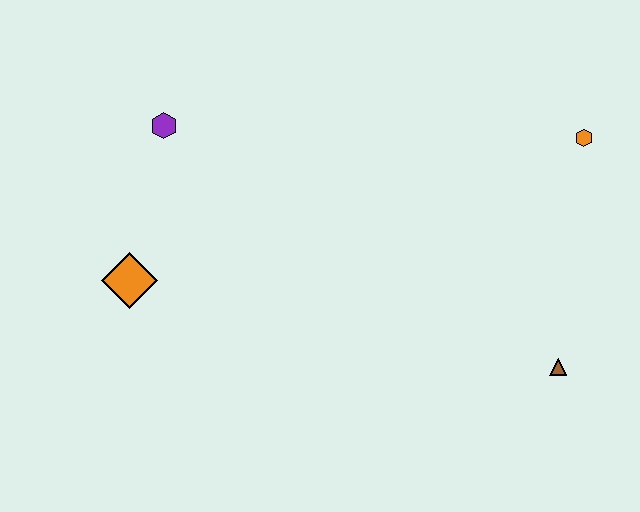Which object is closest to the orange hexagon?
The brown triangle is closest to the orange hexagon.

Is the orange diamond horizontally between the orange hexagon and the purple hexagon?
No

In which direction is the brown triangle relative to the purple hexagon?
The brown triangle is to the right of the purple hexagon.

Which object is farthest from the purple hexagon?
The brown triangle is farthest from the purple hexagon.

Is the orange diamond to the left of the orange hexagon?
Yes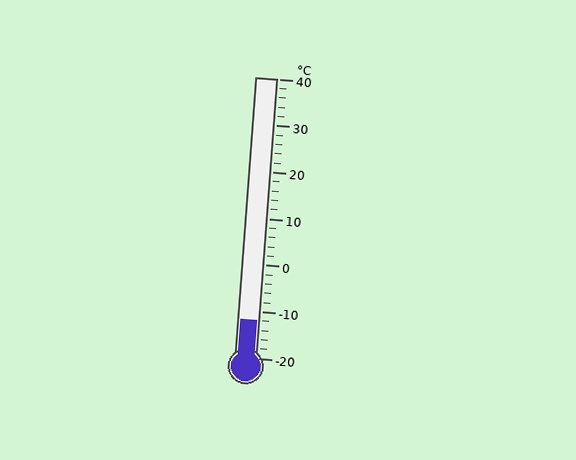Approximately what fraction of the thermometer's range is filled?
The thermometer is filled to approximately 15% of its range.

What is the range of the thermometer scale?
The thermometer scale ranges from -20°C to 40°C.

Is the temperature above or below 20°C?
The temperature is below 20°C.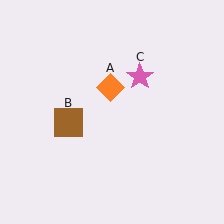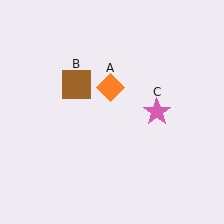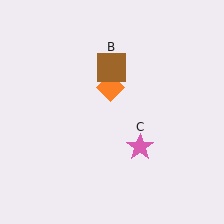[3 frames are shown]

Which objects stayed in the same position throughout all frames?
Orange diamond (object A) remained stationary.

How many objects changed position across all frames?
2 objects changed position: brown square (object B), pink star (object C).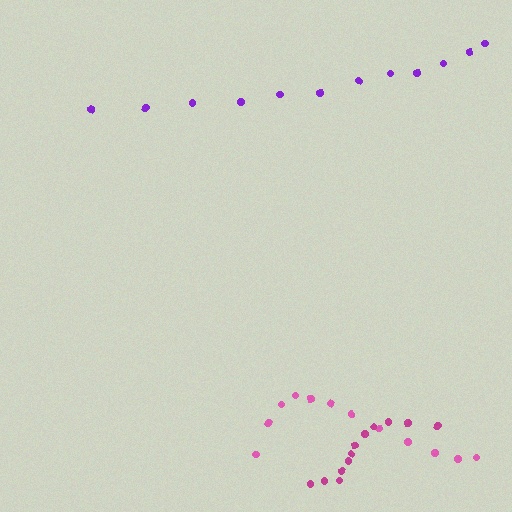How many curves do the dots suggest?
There are 3 distinct paths.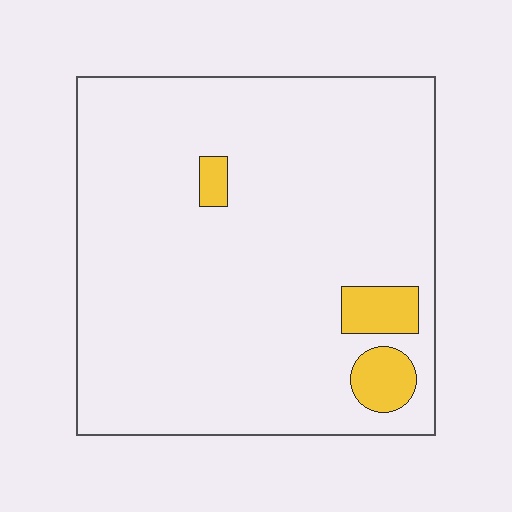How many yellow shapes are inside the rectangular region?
3.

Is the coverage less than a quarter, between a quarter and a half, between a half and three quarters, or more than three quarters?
Less than a quarter.